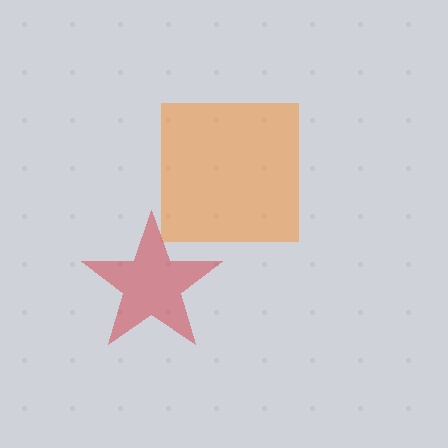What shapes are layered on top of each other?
The layered shapes are: an orange square, a red star.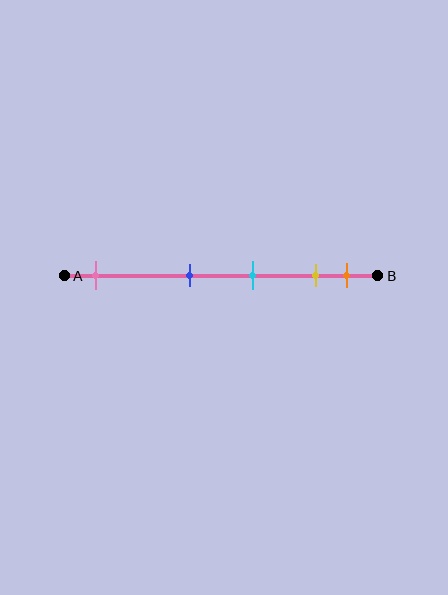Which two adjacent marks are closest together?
The yellow and orange marks are the closest adjacent pair.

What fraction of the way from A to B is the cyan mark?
The cyan mark is approximately 60% (0.6) of the way from A to B.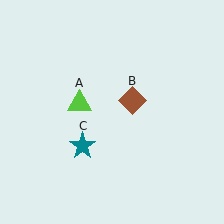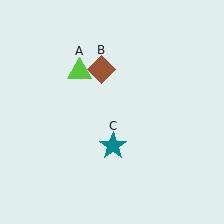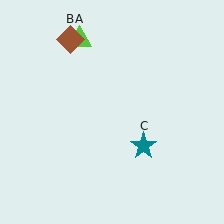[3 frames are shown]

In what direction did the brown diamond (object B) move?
The brown diamond (object B) moved up and to the left.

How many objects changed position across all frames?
3 objects changed position: lime triangle (object A), brown diamond (object B), teal star (object C).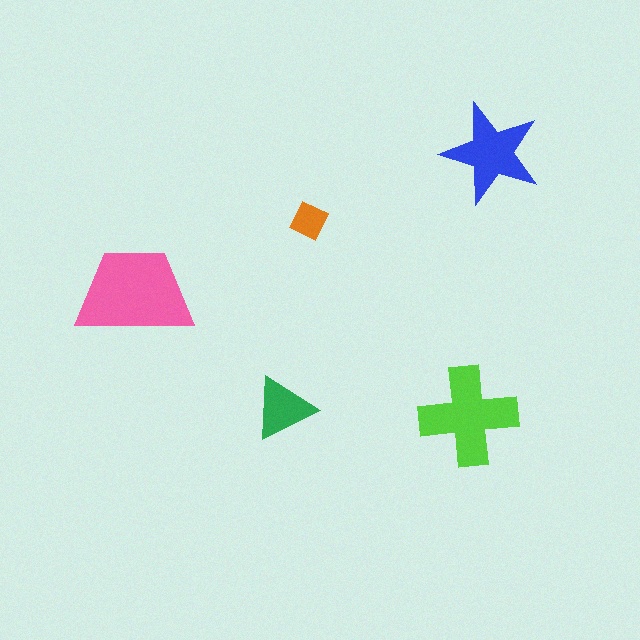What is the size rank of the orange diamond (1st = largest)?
5th.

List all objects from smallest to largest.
The orange diamond, the green triangle, the blue star, the lime cross, the pink trapezoid.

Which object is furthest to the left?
The pink trapezoid is leftmost.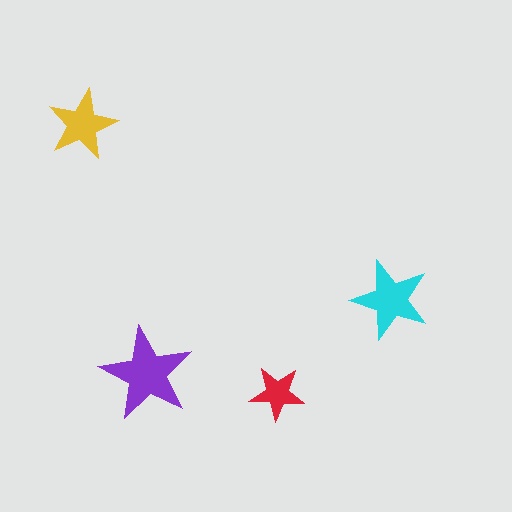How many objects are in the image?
There are 4 objects in the image.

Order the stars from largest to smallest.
the purple one, the cyan one, the yellow one, the red one.